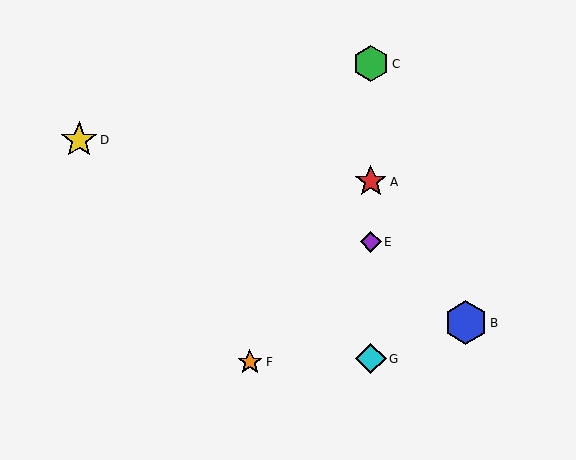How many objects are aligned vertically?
4 objects (A, C, E, G) are aligned vertically.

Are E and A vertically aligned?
Yes, both are at x≈371.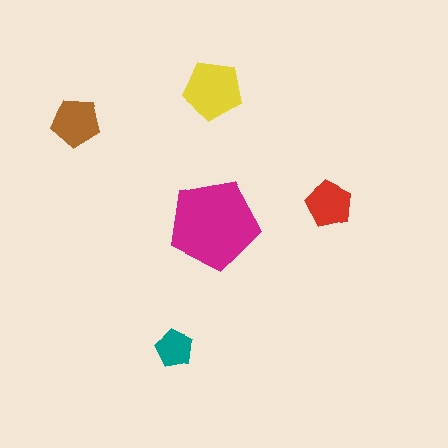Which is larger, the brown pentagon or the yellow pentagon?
The yellow one.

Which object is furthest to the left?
The brown pentagon is leftmost.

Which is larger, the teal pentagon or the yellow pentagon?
The yellow one.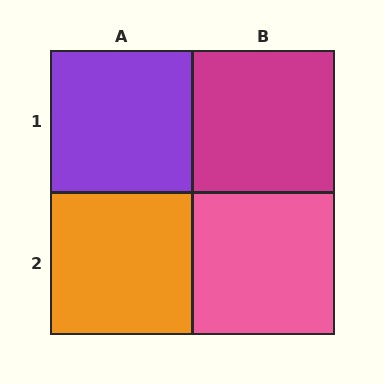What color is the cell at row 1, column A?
Purple.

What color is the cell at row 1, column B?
Magenta.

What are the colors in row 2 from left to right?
Orange, pink.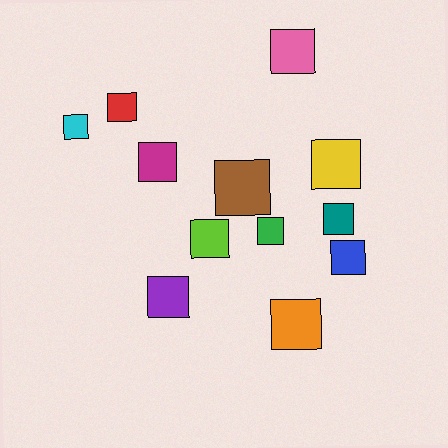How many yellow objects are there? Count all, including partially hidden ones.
There is 1 yellow object.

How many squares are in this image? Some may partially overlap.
There are 12 squares.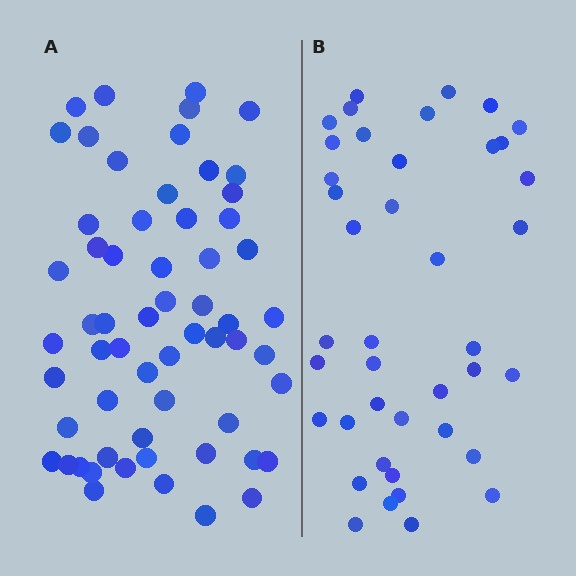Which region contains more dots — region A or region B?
Region A (the left region) has more dots.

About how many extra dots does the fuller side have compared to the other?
Region A has approximately 20 more dots than region B.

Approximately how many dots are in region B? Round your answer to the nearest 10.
About 40 dots. (The exact count is 41, which rounds to 40.)